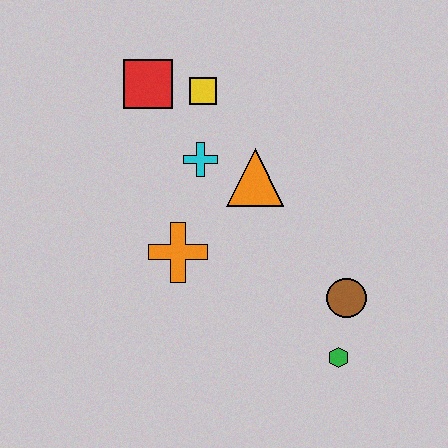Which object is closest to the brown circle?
The green hexagon is closest to the brown circle.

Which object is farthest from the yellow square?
The green hexagon is farthest from the yellow square.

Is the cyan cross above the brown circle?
Yes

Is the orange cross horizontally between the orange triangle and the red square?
Yes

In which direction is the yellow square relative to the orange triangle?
The yellow square is above the orange triangle.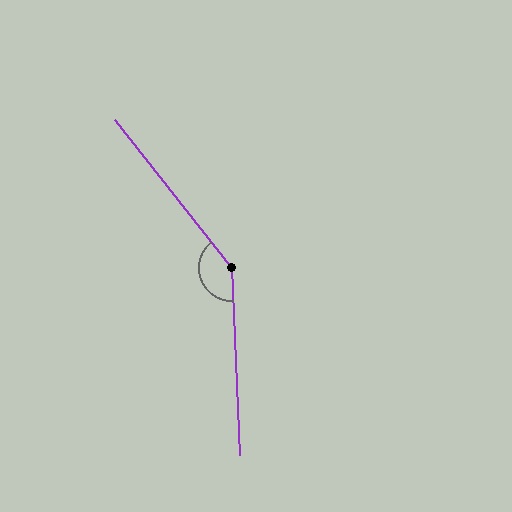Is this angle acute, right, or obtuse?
It is obtuse.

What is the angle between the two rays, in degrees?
Approximately 144 degrees.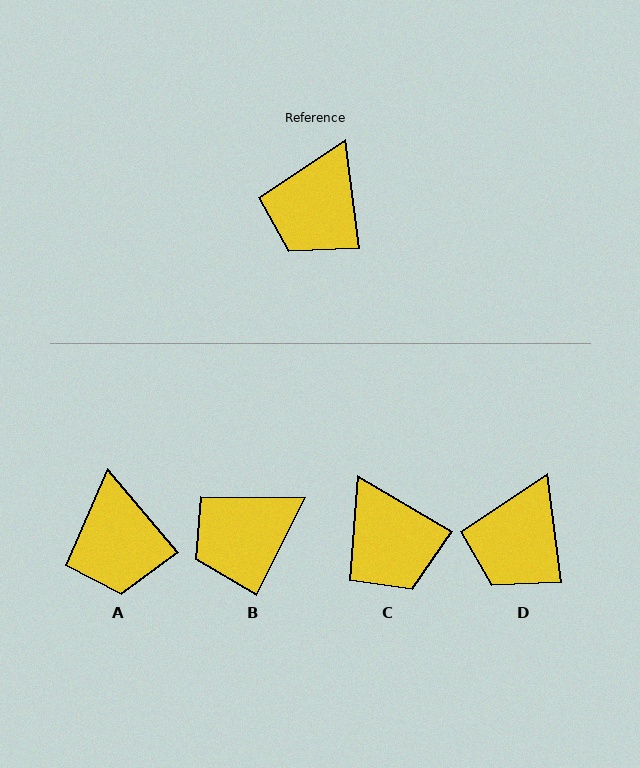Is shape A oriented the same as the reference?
No, it is off by about 33 degrees.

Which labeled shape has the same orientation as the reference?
D.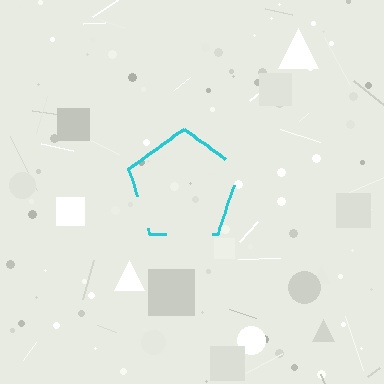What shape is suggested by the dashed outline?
The dashed outline suggests a pentagon.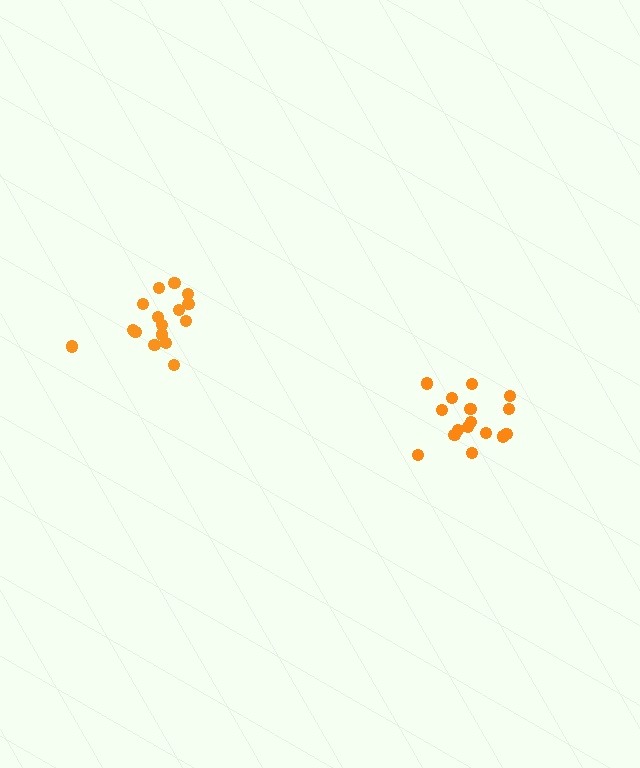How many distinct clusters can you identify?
There are 2 distinct clusters.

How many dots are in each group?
Group 1: 16 dots, Group 2: 16 dots (32 total).